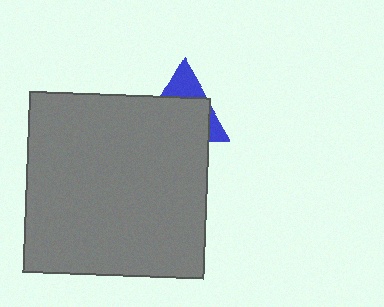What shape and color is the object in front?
The object in front is a gray square.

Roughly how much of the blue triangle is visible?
A small part of it is visible (roughly 32%).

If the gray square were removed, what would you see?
You would see the complete blue triangle.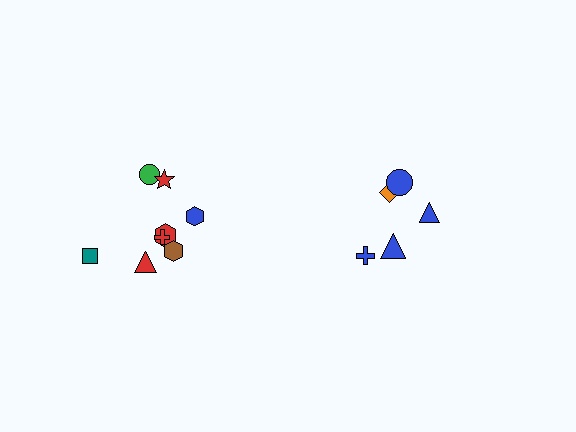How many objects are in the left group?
There are 8 objects.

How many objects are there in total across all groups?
There are 13 objects.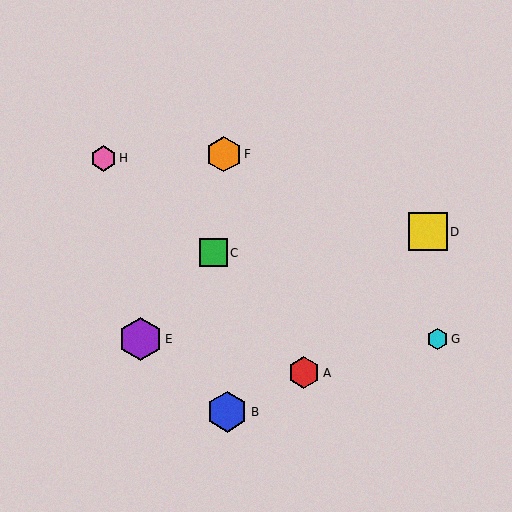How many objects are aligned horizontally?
2 objects (E, G) are aligned horizontally.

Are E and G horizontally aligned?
Yes, both are at y≈339.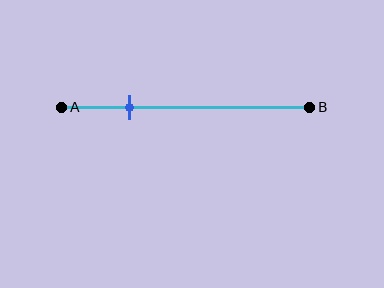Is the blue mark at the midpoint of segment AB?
No, the mark is at about 30% from A, not at the 50% midpoint.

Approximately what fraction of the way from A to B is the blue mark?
The blue mark is approximately 30% of the way from A to B.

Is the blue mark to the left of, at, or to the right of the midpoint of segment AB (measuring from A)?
The blue mark is to the left of the midpoint of segment AB.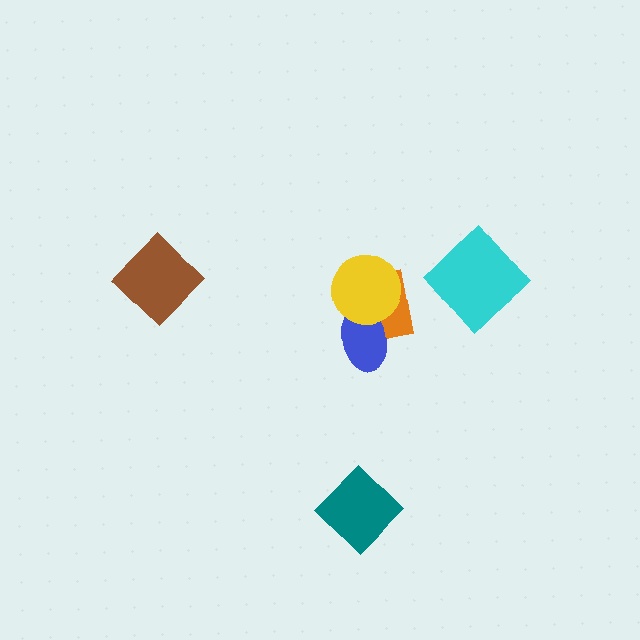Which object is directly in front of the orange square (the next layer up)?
The blue ellipse is directly in front of the orange square.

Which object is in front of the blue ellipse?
The yellow circle is in front of the blue ellipse.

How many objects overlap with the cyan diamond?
0 objects overlap with the cyan diamond.